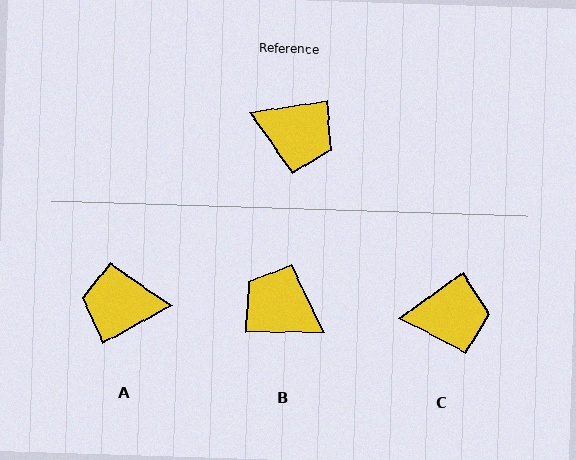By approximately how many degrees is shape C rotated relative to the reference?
Approximately 27 degrees counter-clockwise.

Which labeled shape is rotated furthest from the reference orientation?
B, about 171 degrees away.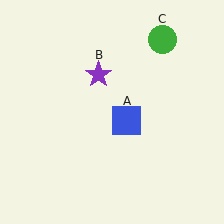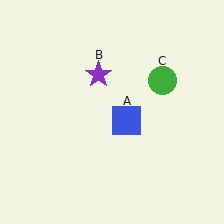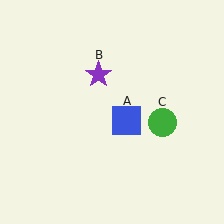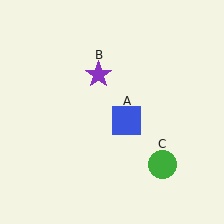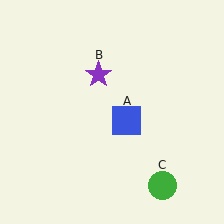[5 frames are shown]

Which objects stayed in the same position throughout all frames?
Blue square (object A) and purple star (object B) remained stationary.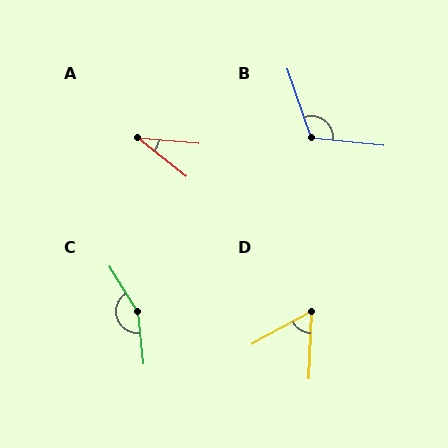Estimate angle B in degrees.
Approximately 115 degrees.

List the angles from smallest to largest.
A (33°), D (59°), B (115°), C (155°).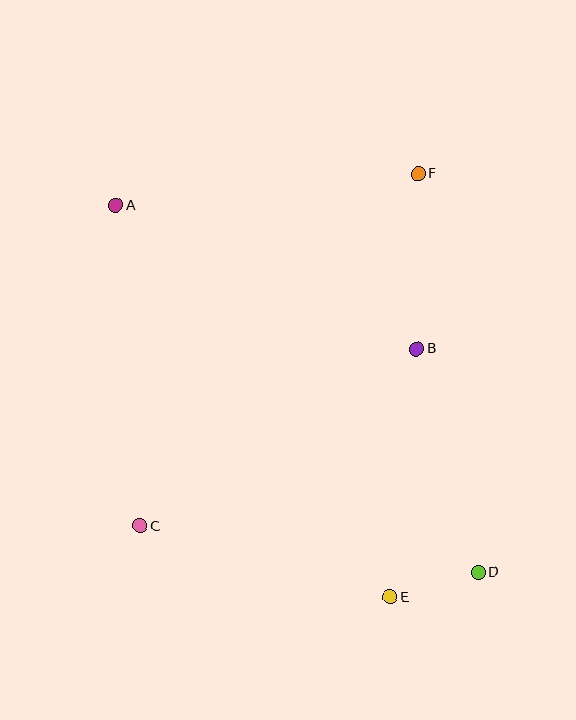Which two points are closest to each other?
Points D and E are closest to each other.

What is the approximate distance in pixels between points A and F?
The distance between A and F is approximately 305 pixels.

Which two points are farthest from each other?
Points A and D are farthest from each other.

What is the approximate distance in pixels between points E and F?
The distance between E and F is approximately 425 pixels.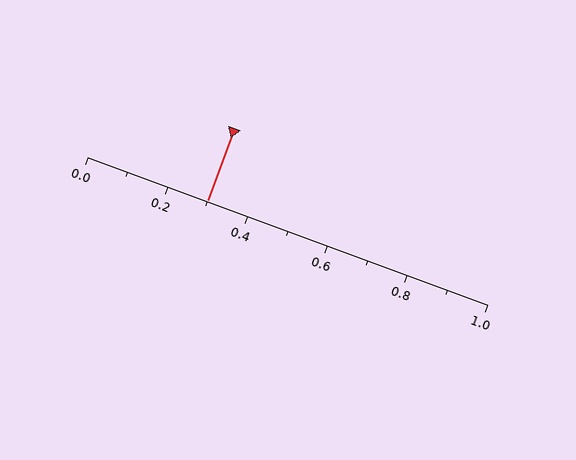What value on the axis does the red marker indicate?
The marker indicates approximately 0.3.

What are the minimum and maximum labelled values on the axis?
The axis runs from 0.0 to 1.0.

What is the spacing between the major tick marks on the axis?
The major ticks are spaced 0.2 apart.